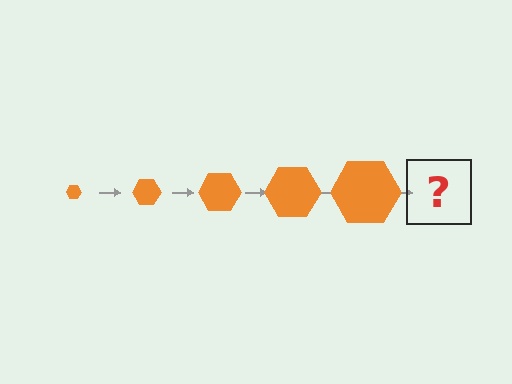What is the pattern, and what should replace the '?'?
The pattern is that the hexagon gets progressively larger each step. The '?' should be an orange hexagon, larger than the previous one.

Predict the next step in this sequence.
The next step is an orange hexagon, larger than the previous one.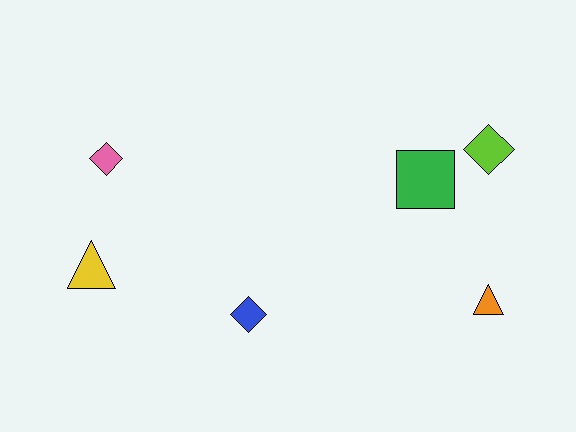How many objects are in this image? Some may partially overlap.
There are 6 objects.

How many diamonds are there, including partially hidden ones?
There are 3 diamonds.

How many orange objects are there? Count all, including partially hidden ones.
There is 1 orange object.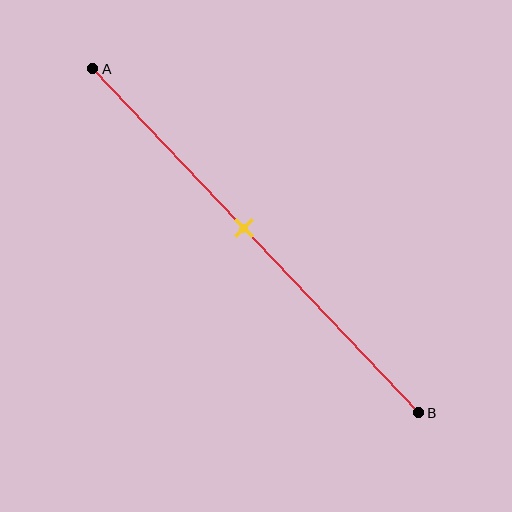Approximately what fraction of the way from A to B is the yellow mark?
The yellow mark is approximately 45% of the way from A to B.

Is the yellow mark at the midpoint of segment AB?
No, the mark is at about 45% from A, not at the 50% midpoint.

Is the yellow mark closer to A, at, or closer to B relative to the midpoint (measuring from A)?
The yellow mark is closer to point A than the midpoint of segment AB.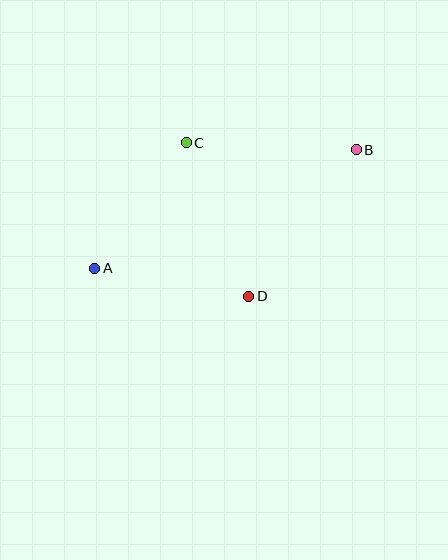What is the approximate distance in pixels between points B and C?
The distance between B and C is approximately 170 pixels.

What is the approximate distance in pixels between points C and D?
The distance between C and D is approximately 166 pixels.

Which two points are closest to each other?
Points A and C are closest to each other.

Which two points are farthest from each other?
Points A and B are farthest from each other.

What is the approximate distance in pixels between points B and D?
The distance between B and D is approximately 182 pixels.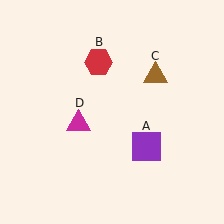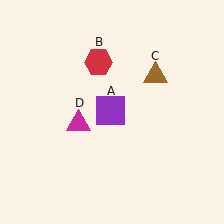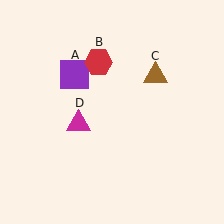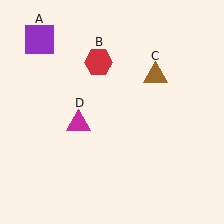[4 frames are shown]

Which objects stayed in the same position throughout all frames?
Red hexagon (object B) and brown triangle (object C) and magenta triangle (object D) remained stationary.